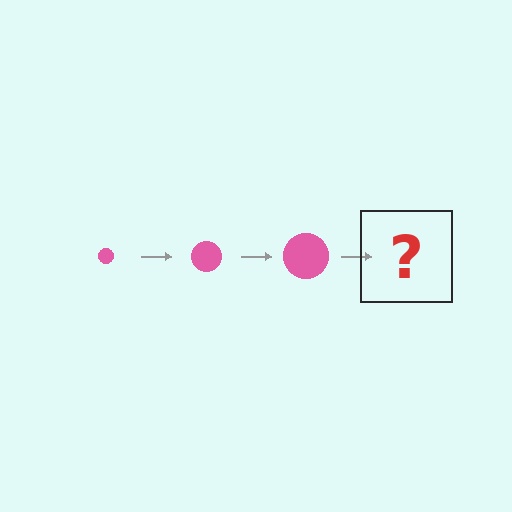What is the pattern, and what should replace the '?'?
The pattern is that the circle gets progressively larger each step. The '?' should be a pink circle, larger than the previous one.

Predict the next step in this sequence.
The next step is a pink circle, larger than the previous one.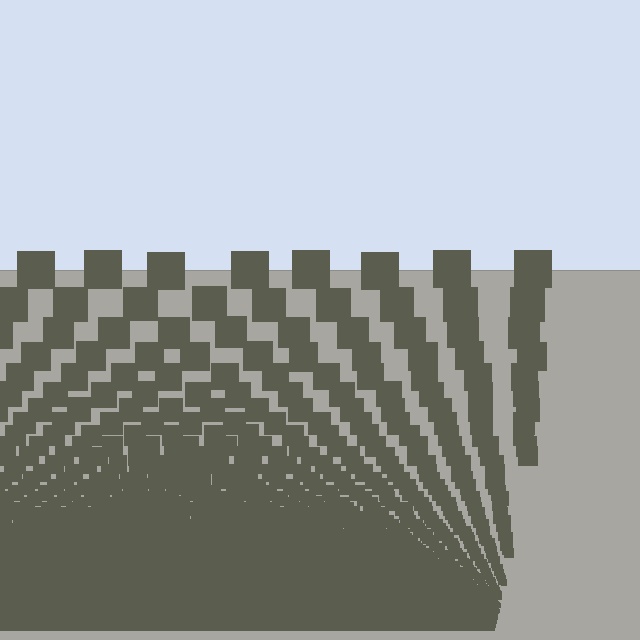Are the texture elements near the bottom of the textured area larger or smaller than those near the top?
Smaller. The gradient is inverted — elements near the bottom are smaller and denser.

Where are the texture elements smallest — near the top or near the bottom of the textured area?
Near the bottom.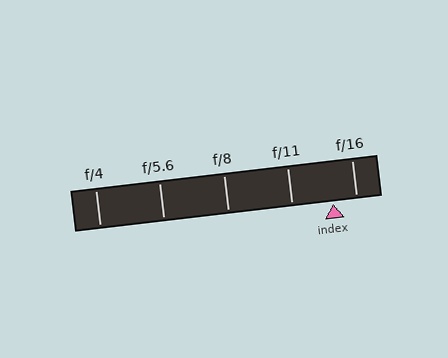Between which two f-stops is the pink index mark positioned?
The index mark is between f/11 and f/16.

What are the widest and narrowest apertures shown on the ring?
The widest aperture shown is f/4 and the narrowest is f/16.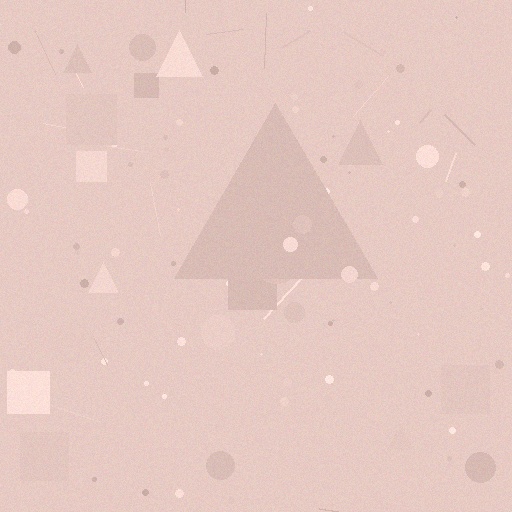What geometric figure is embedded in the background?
A triangle is embedded in the background.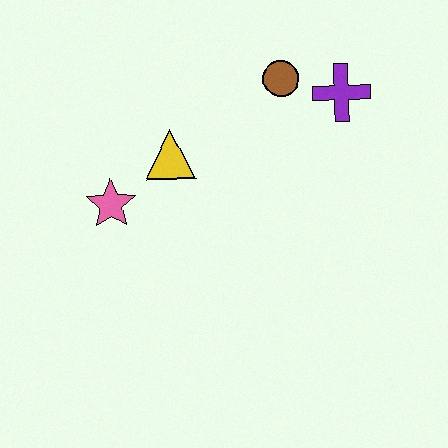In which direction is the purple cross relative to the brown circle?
The purple cross is to the right of the brown circle.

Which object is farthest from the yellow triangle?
The purple cross is farthest from the yellow triangle.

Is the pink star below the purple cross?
Yes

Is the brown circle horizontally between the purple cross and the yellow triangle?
Yes